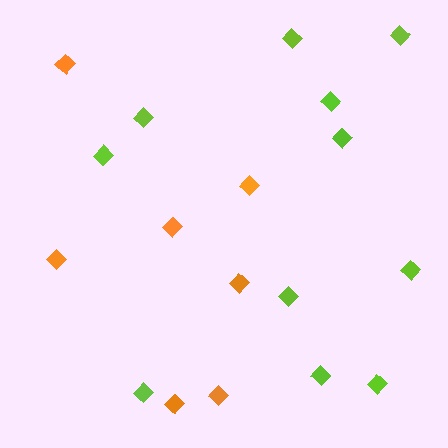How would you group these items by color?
There are 2 groups: one group of orange diamonds (7) and one group of lime diamonds (11).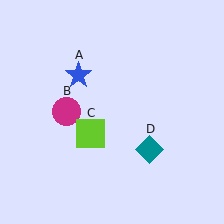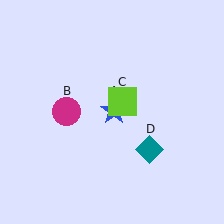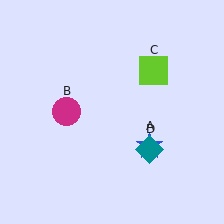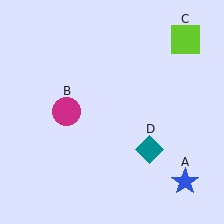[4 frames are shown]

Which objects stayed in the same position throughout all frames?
Magenta circle (object B) and teal diamond (object D) remained stationary.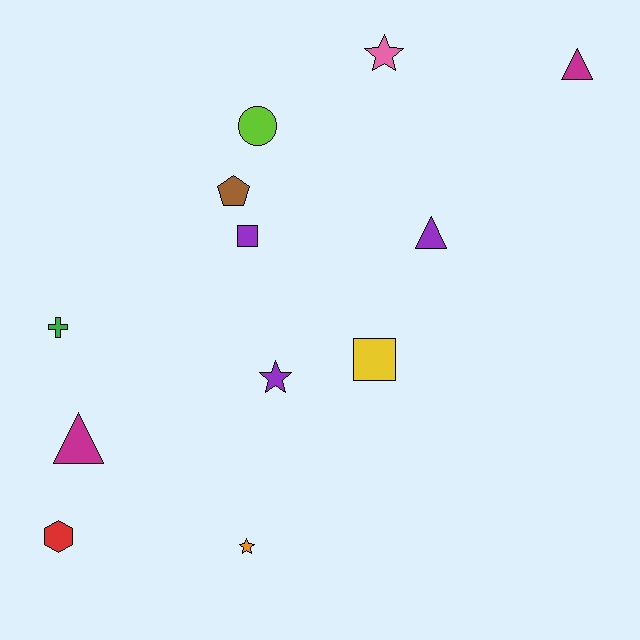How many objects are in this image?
There are 12 objects.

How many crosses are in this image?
There is 1 cross.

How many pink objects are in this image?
There is 1 pink object.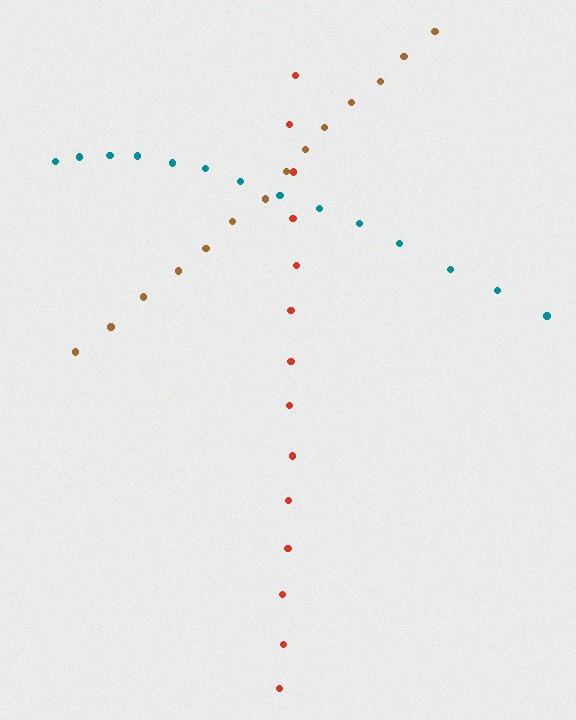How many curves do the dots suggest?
There are 3 distinct paths.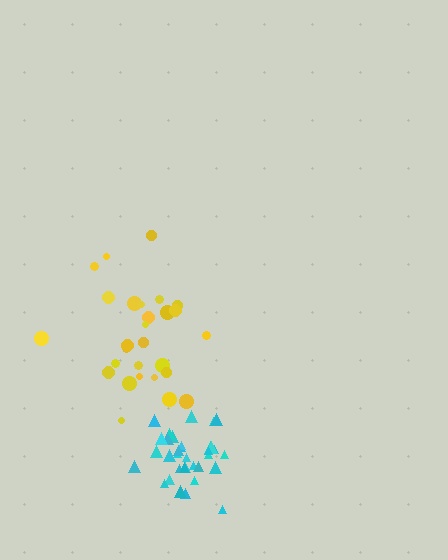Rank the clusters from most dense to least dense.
cyan, yellow.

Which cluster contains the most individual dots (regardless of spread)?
Cyan (35).